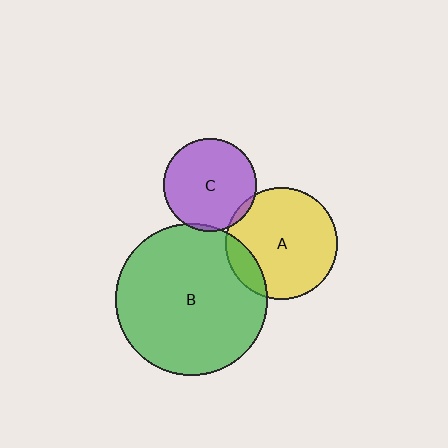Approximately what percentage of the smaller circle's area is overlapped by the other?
Approximately 5%.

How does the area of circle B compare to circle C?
Approximately 2.7 times.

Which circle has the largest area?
Circle B (green).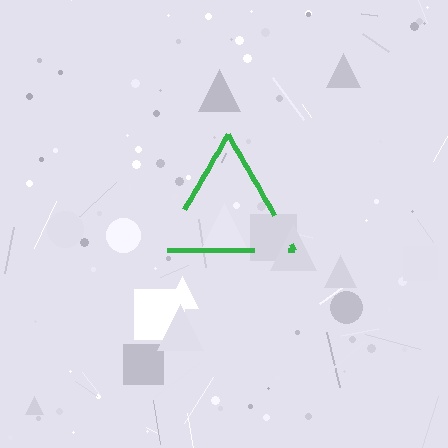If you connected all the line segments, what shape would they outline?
They would outline a triangle.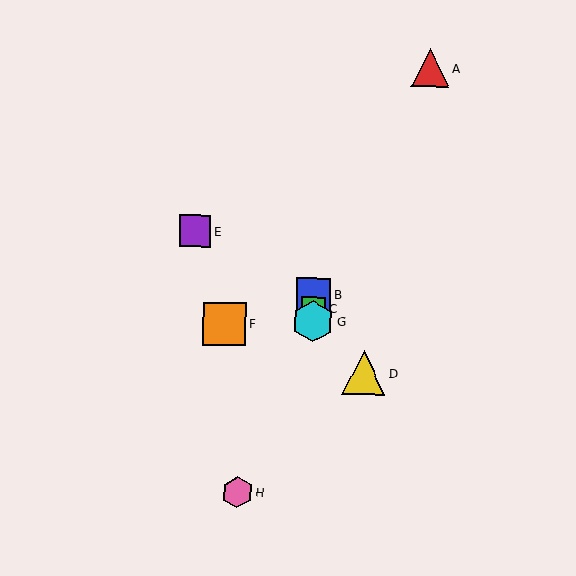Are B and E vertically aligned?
No, B is at x≈314 and E is at x≈195.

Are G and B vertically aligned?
Yes, both are at x≈313.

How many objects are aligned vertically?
3 objects (B, C, G) are aligned vertically.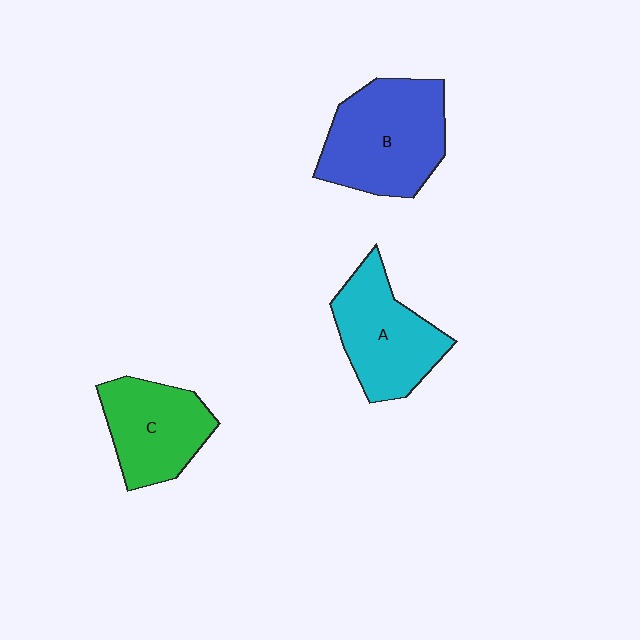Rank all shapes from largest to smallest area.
From largest to smallest: B (blue), A (cyan), C (green).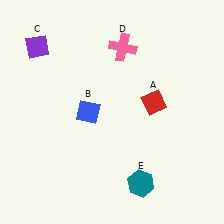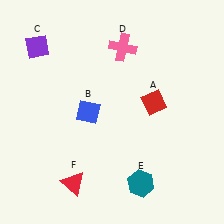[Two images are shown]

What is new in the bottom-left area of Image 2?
A red triangle (F) was added in the bottom-left area of Image 2.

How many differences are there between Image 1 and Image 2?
There is 1 difference between the two images.